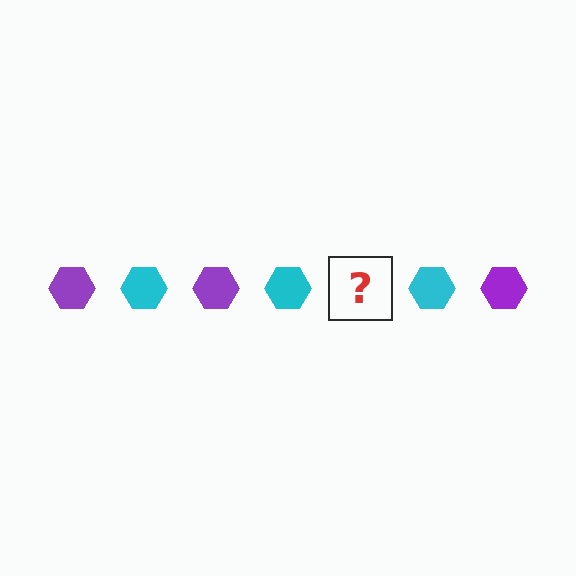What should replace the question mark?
The question mark should be replaced with a purple hexagon.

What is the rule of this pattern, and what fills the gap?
The rule is that the pattern cycles through purple, cyan hexagons. The gap should be filled with a purple hexagon.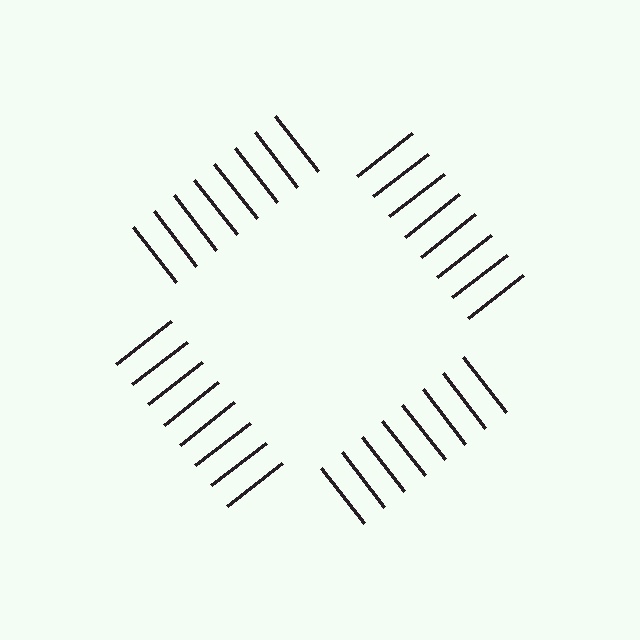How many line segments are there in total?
32 — 8 along each of the 4 edges.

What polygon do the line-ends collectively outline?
An illusory square — the line segments terminate on its edges but no continuous stroke is drawn.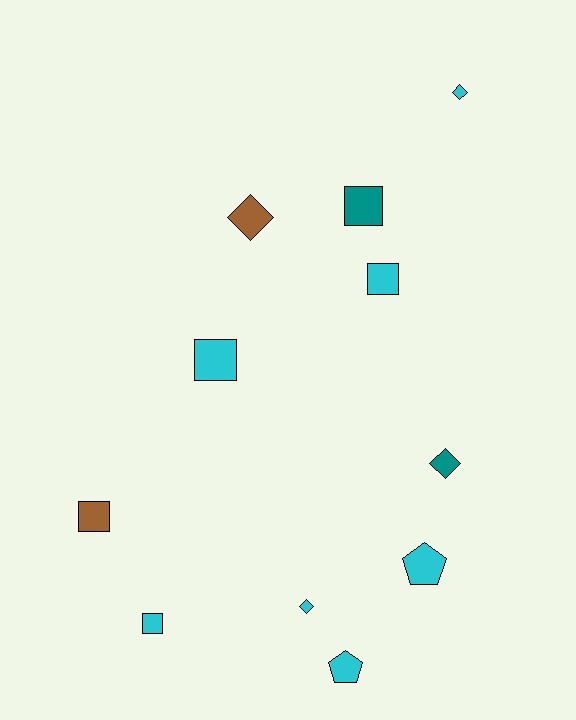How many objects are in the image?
There are 11 objects.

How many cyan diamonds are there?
There are 2 cyan diamonds.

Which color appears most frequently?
Cyan, with 7 objects.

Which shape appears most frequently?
Square, with 5 objects.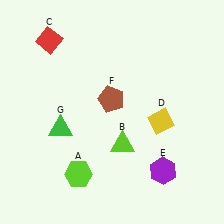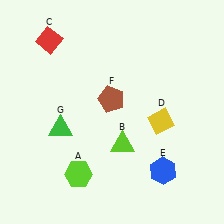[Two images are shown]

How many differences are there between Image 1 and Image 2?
There is 1 difference between the two images.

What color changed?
The hexagon (E) changed from purple in Image 1 to blue in Image 2.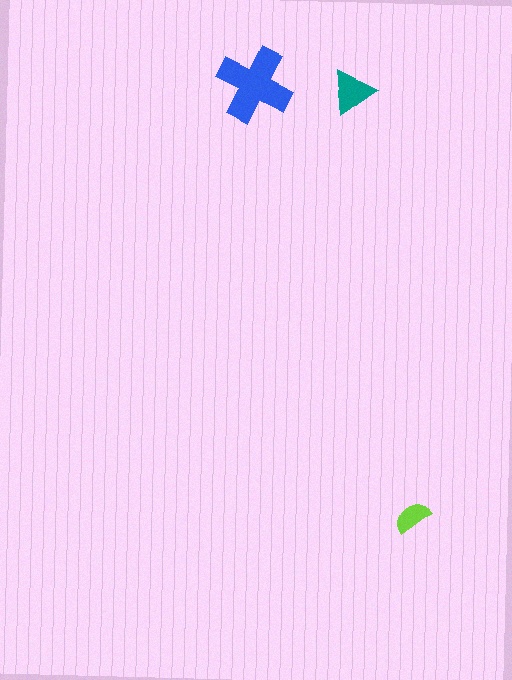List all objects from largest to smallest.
The blue cross, the teal triangle, the lime semicircle.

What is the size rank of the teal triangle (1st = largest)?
2nd.